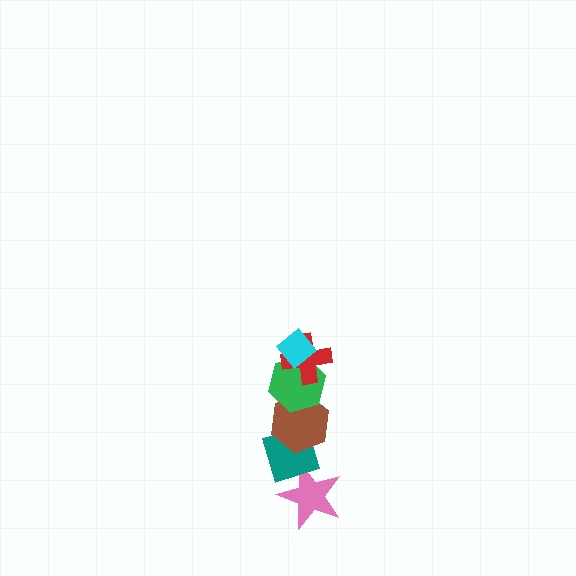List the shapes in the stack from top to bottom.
From top to bottom: the cyan diamond, the red cross, the green hexagon, the brown hexagon, the teal diamond, the pink star.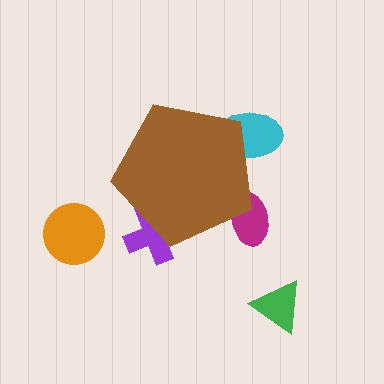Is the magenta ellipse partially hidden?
Yes, the magenta ellipse is partially hidden behind the brown pentagon.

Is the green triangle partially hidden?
No, the green triangle is fully visible.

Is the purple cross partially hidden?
Yes, the purple cross is partially hidden behind the brown pentagon.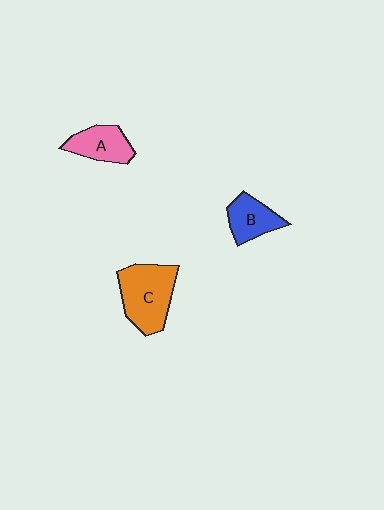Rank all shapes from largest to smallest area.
From largest to smallest: C (orange), A (pink), B (blue).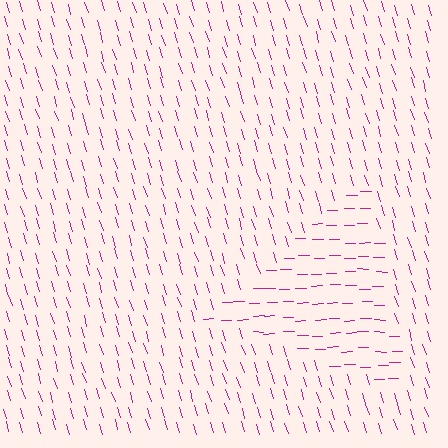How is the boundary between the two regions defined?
The boundary is defined purely by a change in line orientation (approximately 73 degrees difference). All lines are the same color and thickness.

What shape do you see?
I see a triangle.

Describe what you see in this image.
The image is filled with small magenta line segments. A triangle region in the image has lines oriented differently from the surrounding lines, creating a visible texture boundary.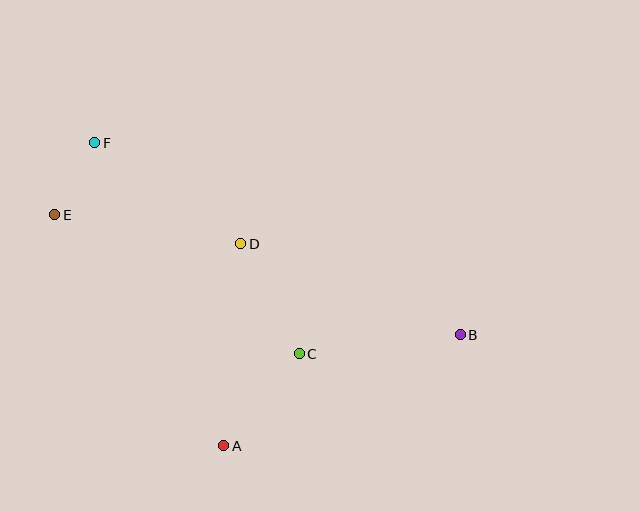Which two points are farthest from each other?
Points B and E are farthest from each other.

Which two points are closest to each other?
Points E and F are closest to each other.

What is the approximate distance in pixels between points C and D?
The distance between C and D is approximately 125 pixels.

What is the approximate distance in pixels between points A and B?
The distance between A and B is approximately 261 pixels.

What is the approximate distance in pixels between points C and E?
The distance between C and E is approximately 281 pixels.